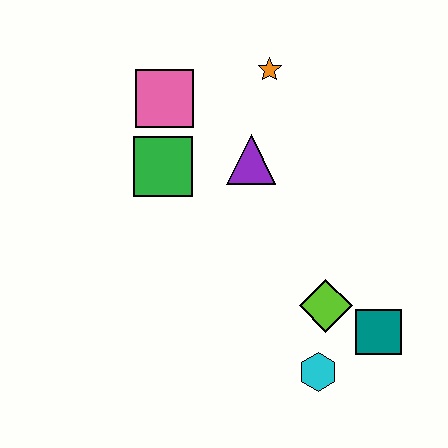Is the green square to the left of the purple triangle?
Yes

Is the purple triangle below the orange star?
Yes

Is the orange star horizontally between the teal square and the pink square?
Yes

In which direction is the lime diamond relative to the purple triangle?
The lime diamond is below the purple triangle.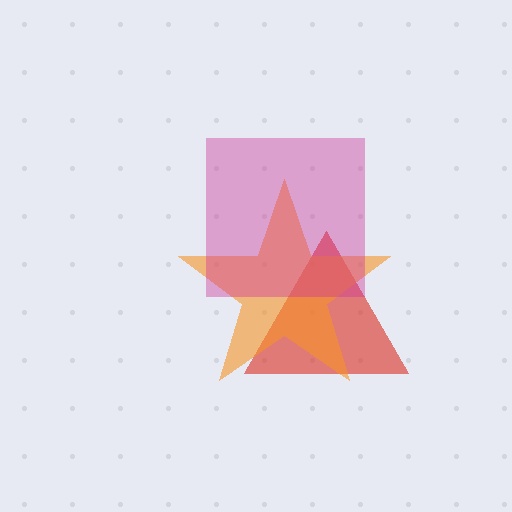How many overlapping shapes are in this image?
There are 3 overlapping shapes in the image.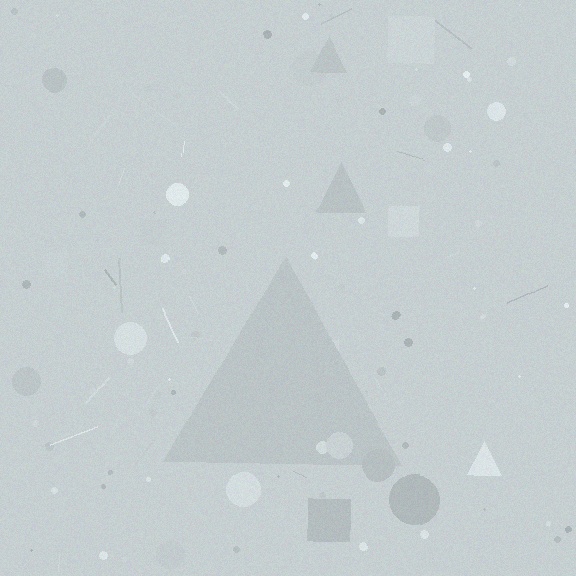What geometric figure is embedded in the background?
A triangle is embedded in the background.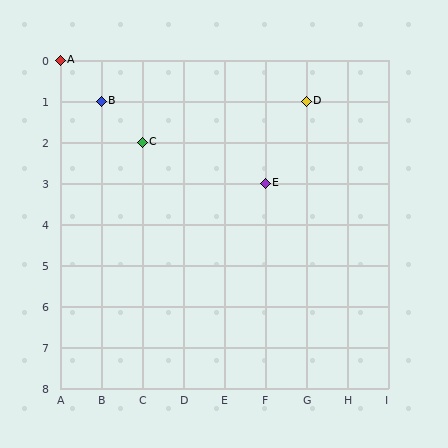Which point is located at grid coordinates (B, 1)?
Point B is at (B, 1).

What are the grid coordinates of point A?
Point A is at grid coordinates (A, 0).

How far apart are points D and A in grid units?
Points D and A are 6 columns and 1 row apart (about 6.1 grid units diagonally).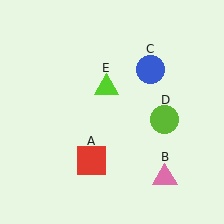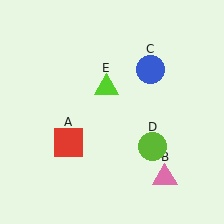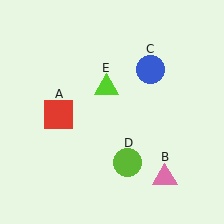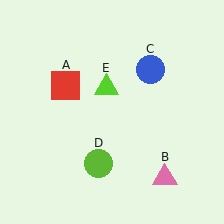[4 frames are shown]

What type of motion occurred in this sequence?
The red square (object A), lime circle (object D) rotated clockwise around the center of the scene.